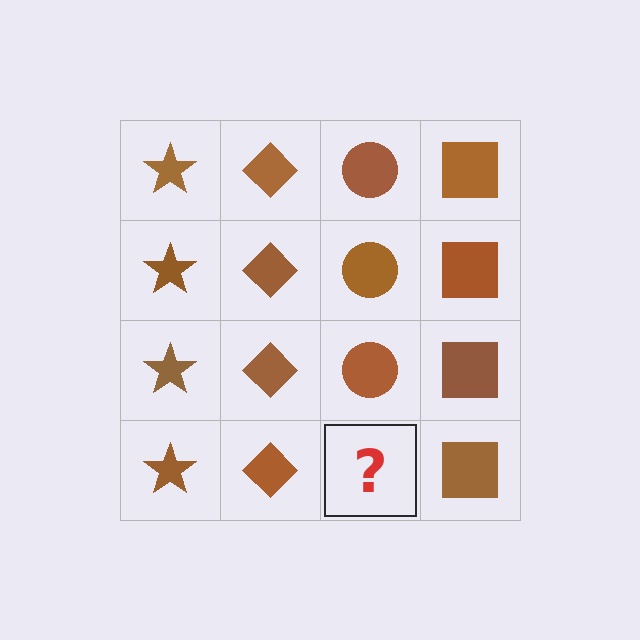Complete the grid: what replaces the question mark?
The question mark should be replaced with a brown circle.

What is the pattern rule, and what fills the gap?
The rule is that each column has a consistent shape. The gap should be filled with a brown circle.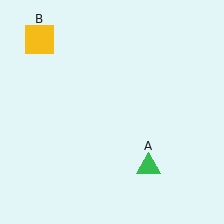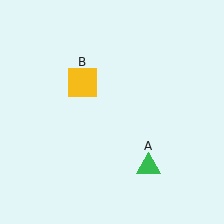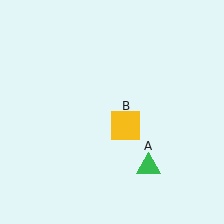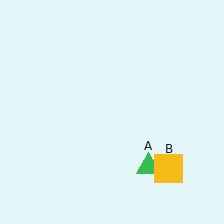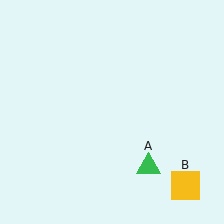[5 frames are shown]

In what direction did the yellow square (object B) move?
The yellow square (object B) moved down and to the right.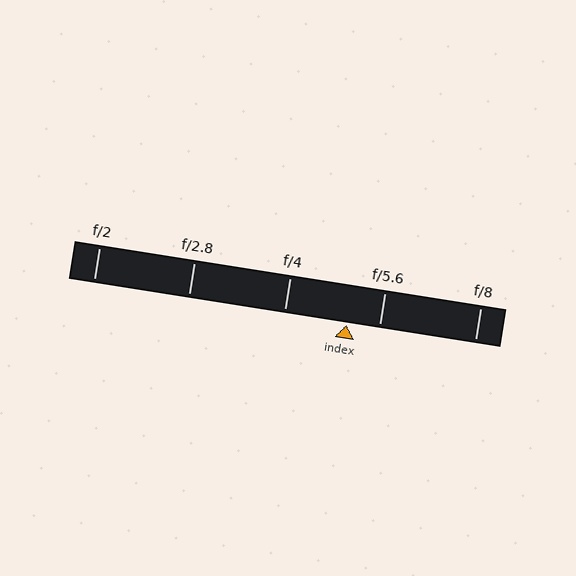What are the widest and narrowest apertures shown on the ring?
The widest aperture shown is f/2 and the narrowest is f/8.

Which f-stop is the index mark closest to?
The index mark is closest to f/5.6.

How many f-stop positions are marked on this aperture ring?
There are 5 f-stop positions marked.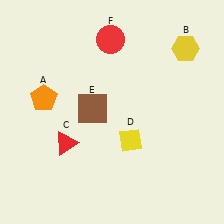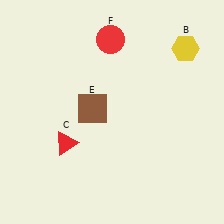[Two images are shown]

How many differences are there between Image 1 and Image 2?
There are 2 differences between the two images.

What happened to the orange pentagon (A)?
The orange pentagon (A) was removed in Image 2. It was in the top-left area of Image 1.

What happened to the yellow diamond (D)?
The yellow diamond (D) was removed in Image 2. It was in the bottom-right area of Image 1.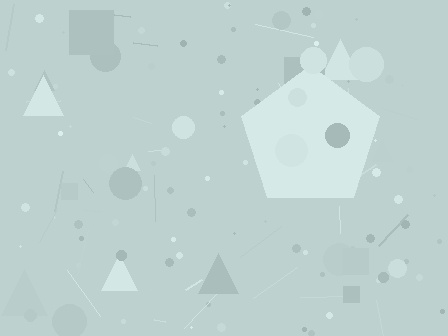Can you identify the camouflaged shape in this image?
The camouflaged shape is a pentagon.